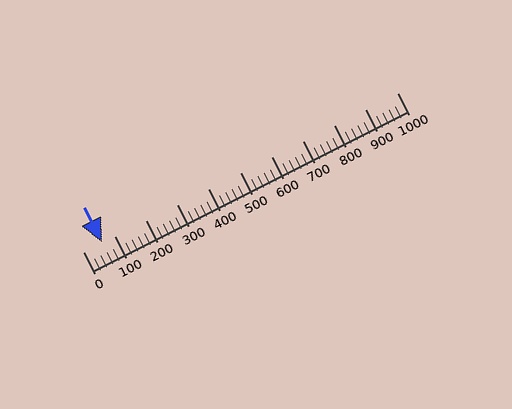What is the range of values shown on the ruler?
The ruler shows values from 0 to 1000.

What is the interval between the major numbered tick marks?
The major tick marks are spaced 100 units apart.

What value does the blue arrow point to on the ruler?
The blue arrow points to approximately 60.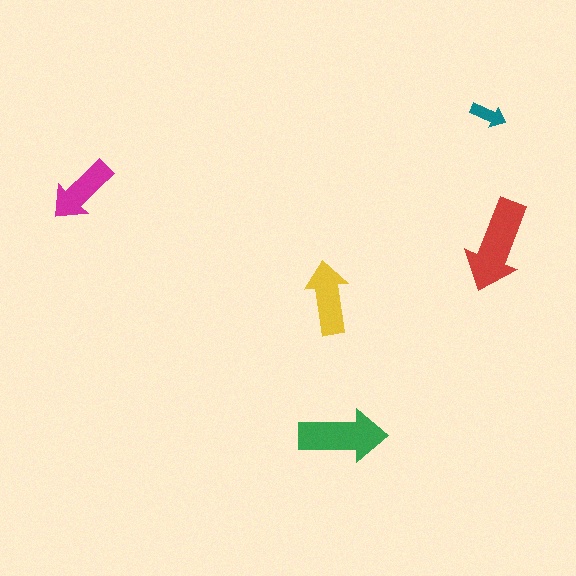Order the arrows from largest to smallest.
the red one, the green one, the yellow one, the magenta one, the teal one.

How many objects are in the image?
There are 5 objects in the image.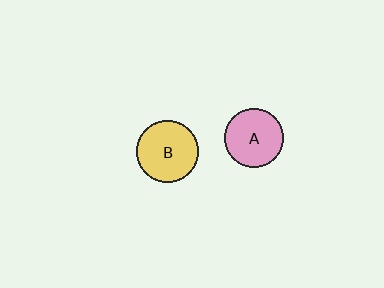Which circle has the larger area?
Circle B (yellow).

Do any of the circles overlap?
No, none of the circles overlap.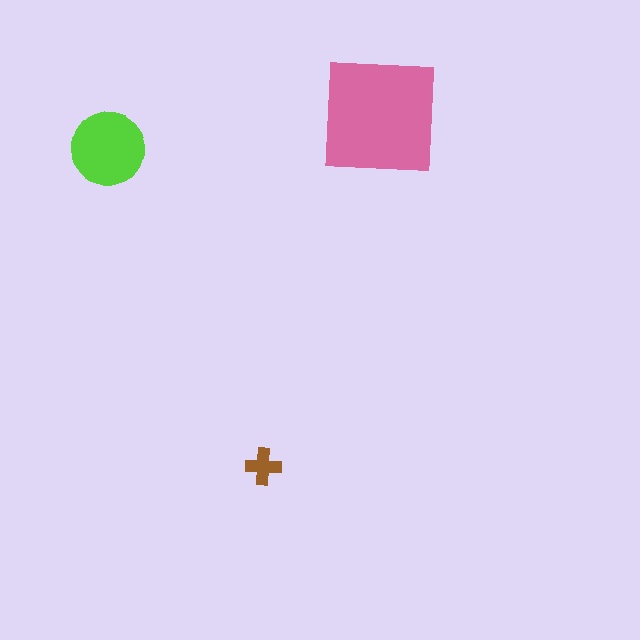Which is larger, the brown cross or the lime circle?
The lime circle.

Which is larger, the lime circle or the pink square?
The pink square.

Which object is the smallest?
The brown cross.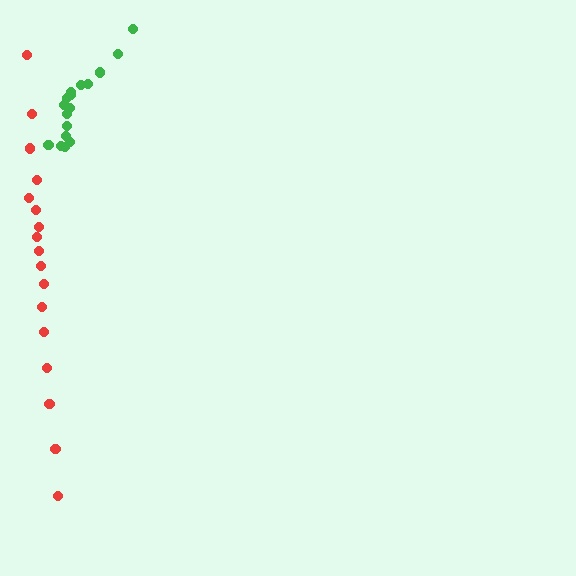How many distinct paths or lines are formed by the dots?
There are 2 distinct paths.